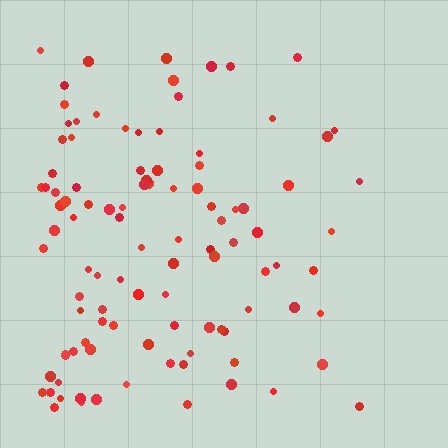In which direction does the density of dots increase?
From right to left, with the left side densest.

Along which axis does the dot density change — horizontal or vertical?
Horizontal.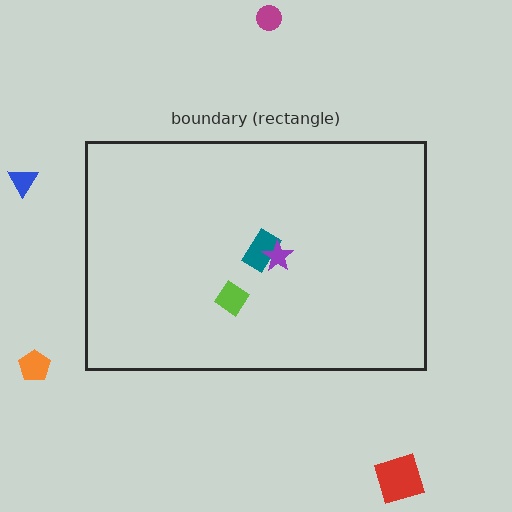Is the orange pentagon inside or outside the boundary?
Outside.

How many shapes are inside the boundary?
3 inside, 4 outside.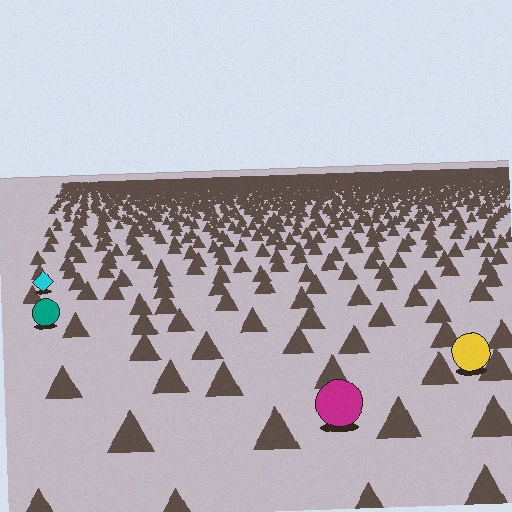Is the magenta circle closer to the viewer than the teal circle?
Yes. The magenta circle is closer — you can tell from the texture gradient: the ground texture is coarser near it.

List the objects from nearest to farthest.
From nearest to farthest: the magenta circle, the yellow circle, the teal circle, the cyan diamond.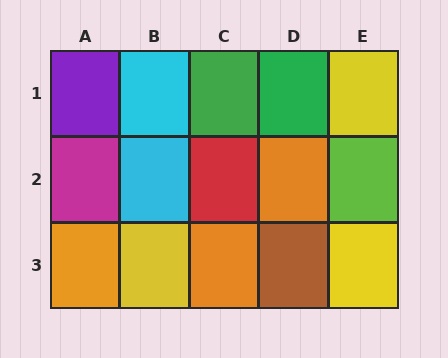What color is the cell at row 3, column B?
Yellow.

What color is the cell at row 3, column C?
Orange.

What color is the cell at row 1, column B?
Cyan.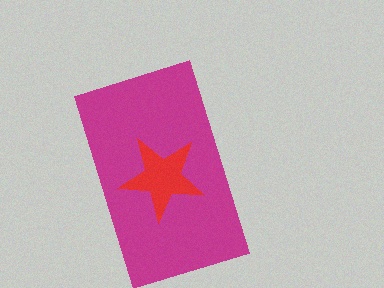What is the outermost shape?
The magenta rectangle.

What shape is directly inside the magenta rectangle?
The red star.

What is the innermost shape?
The red star.